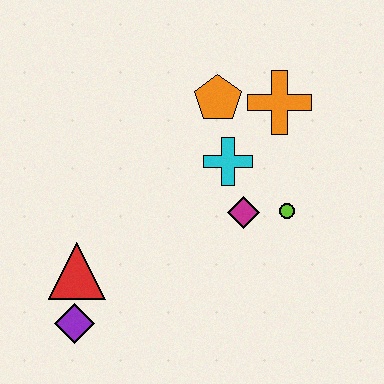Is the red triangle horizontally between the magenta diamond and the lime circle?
No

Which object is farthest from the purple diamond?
The orange cross is farthest from the purple diamond.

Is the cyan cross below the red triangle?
No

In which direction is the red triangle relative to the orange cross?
The red triangle is to the left of the orange cross.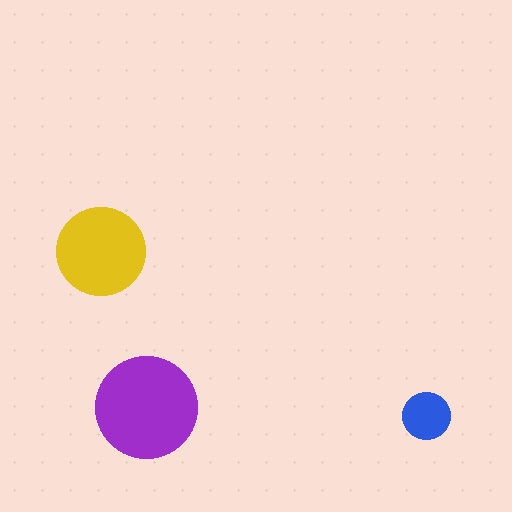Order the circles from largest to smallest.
the purple one, the yellow one, the blue one.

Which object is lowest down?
The blue circle is bottommost.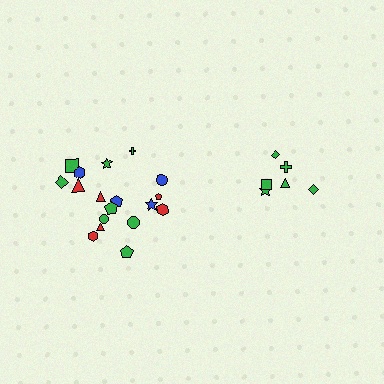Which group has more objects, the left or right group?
The left group.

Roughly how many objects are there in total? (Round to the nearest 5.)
Roughly 25 objects in total.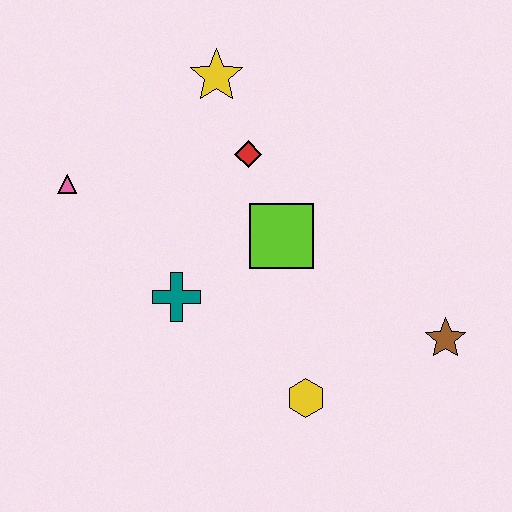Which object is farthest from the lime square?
The pink triangle is farthest from the lime square.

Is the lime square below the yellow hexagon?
No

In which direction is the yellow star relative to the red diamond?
The yellow star is above the red diamond.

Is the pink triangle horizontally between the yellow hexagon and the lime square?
No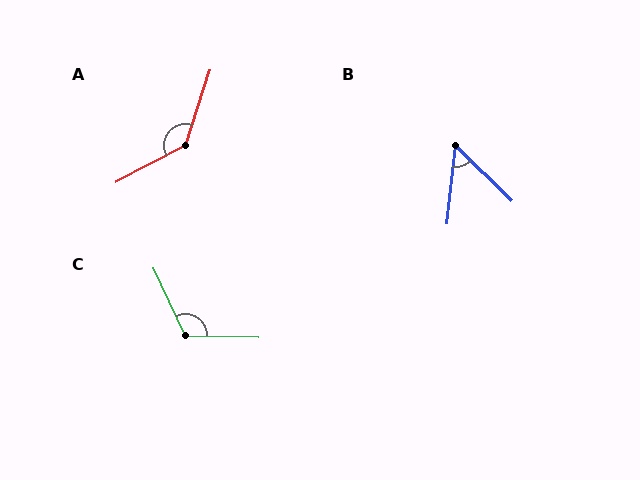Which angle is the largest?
A, at approximately 136 degrees.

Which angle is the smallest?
B, at approximately 52 degrees.